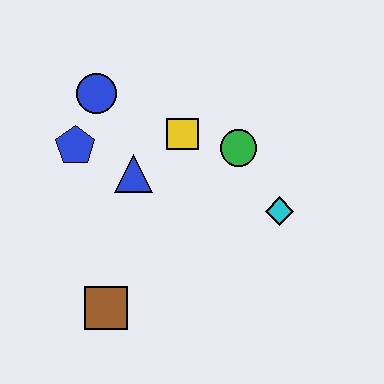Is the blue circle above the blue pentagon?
Yes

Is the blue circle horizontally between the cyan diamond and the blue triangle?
No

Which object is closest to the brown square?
The blue triangle is closest to the brown square.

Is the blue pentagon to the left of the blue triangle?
Yes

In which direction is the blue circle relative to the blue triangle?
The blue circle is above the blue triangle.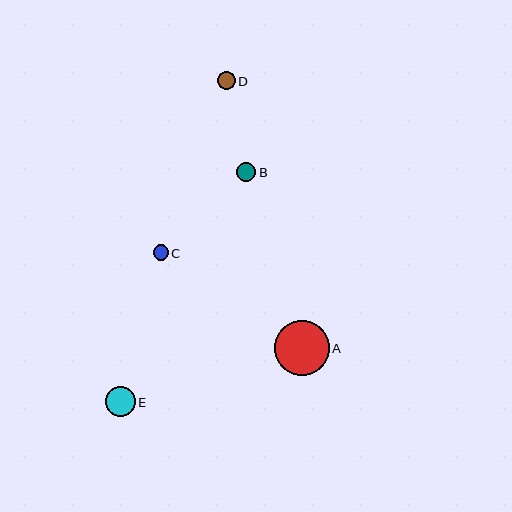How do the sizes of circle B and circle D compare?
Circle B and circle D are approximately the same size.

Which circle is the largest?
Circle A is the largest with a size of approximately 55 pixels.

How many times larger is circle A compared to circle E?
Circle A is approximately 1.9 times the size of circle E.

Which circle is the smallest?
Circle C is the smallest with a size of approximately 15 pixels.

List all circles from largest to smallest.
From largest to smallest: A, E, B, D, C.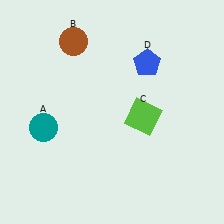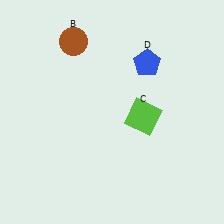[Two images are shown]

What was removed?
The teal circle (A) was removed in Image 2.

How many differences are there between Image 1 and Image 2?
There is 1 difference between the two images.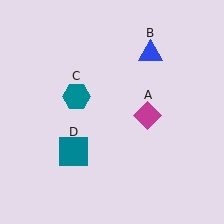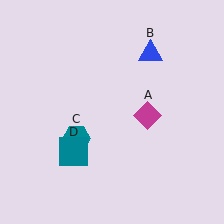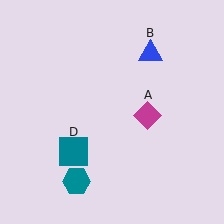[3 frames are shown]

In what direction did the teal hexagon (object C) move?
The teal hexagon (object C) moved down.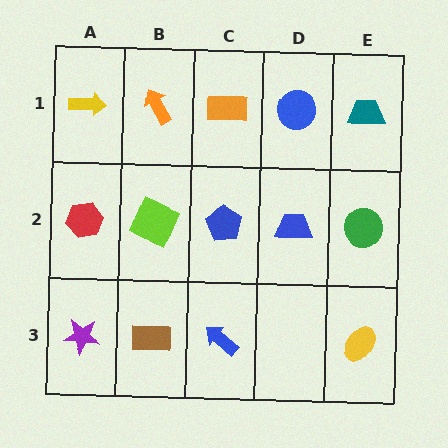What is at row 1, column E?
A teal trapezoid.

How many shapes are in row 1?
5 shapes.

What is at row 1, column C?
An orange rectangle.